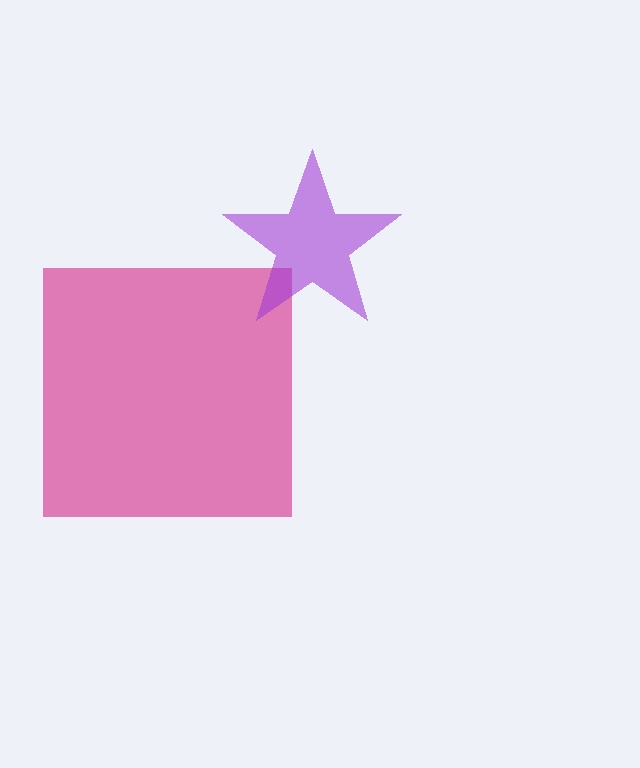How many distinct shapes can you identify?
There are 2 distinct shapes: a magenta square, a purple star.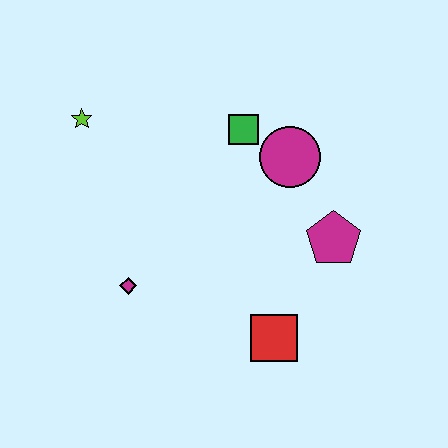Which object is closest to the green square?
The magenta circle is closest to the green square.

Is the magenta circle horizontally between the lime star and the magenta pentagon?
Yes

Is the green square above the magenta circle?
Yes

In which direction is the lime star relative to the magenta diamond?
The lime star is above the magenta diamond.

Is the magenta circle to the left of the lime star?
No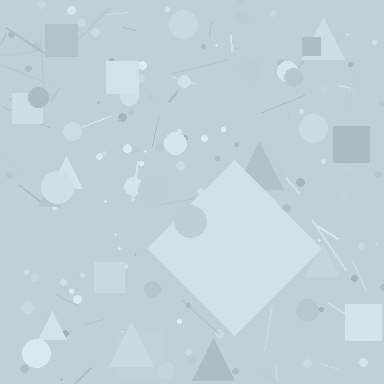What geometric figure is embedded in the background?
A diamond is embedded in the background.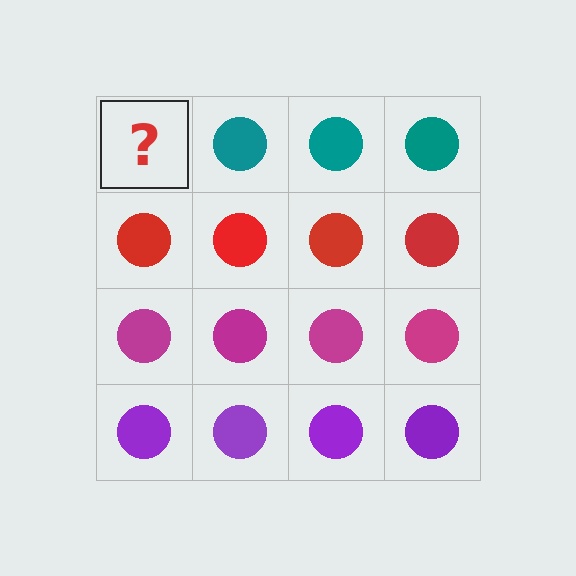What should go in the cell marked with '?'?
The missing cell should contain a teal circle.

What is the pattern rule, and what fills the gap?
The rule is that each row has a consistent color. The gap should be filled with a teal circle.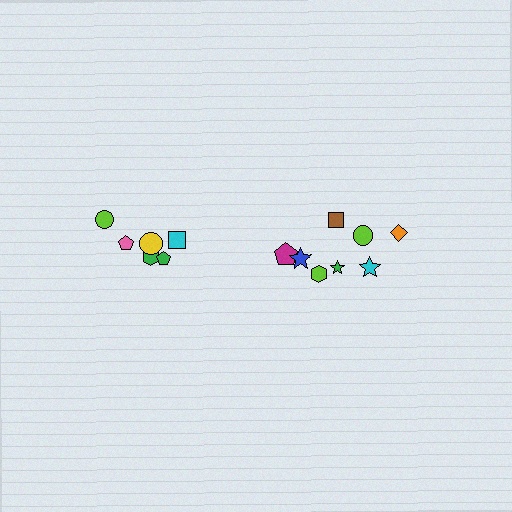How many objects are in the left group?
There are 6 objects.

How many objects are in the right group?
There are 8 objects.